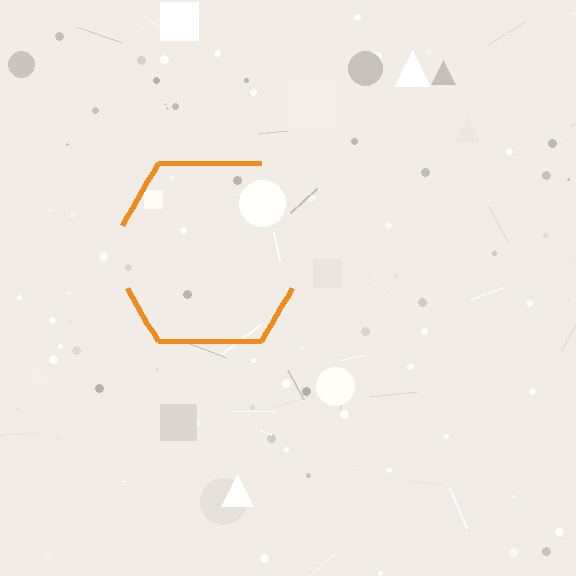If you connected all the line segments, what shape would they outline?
They would outline a hexagon.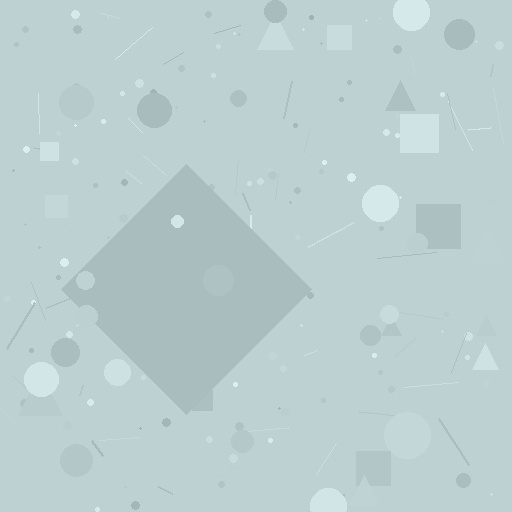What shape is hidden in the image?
A diamond is hidden in the image.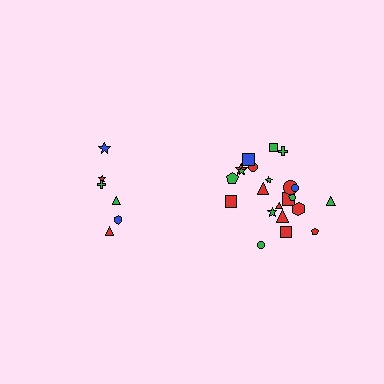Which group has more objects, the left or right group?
The right group.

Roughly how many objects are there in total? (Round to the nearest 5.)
Roughly 30 objects in total.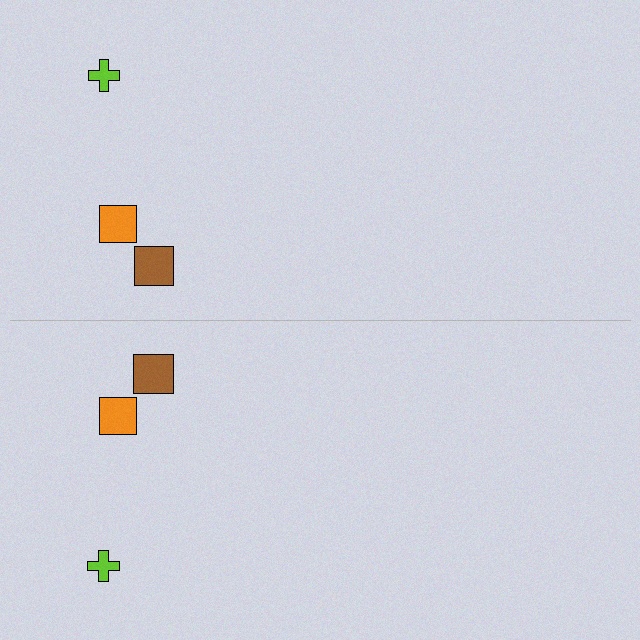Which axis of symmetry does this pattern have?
The pattern has a horizontal axis of symmetry running through the center of the image.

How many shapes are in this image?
There are 6 shapes in this image.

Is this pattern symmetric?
Yes, this pattern has bilateral (reflection) symmetry.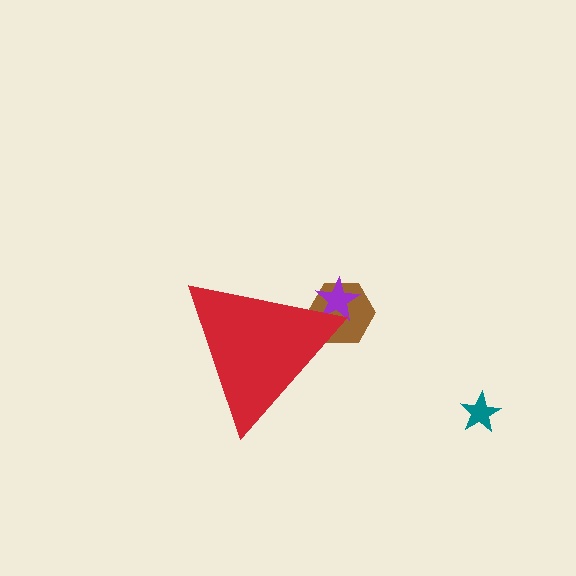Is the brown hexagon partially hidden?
Yes, the brown hexagon is partially hidden behind the red triangle.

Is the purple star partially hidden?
Yes, the purple star is partially hidden behind the red triangle.